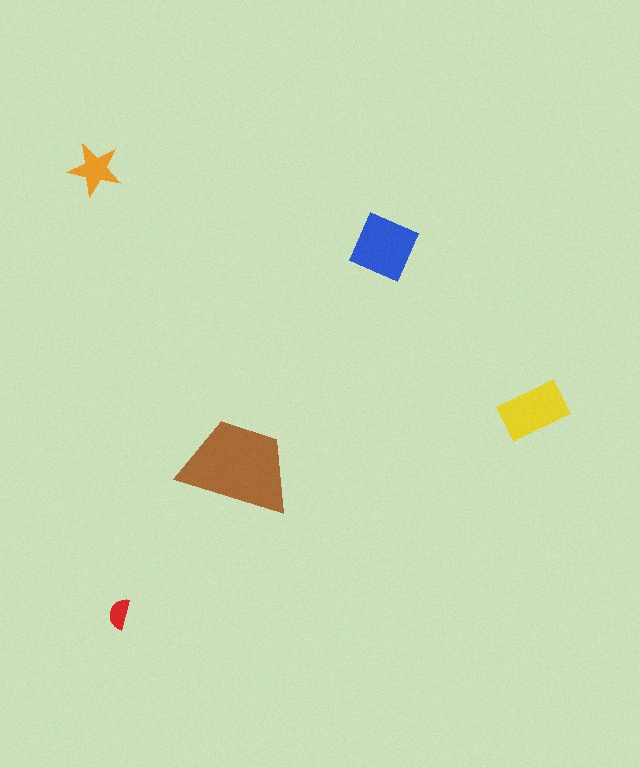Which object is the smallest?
The red semicircle.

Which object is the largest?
The brown trapezoid.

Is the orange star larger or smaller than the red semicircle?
Larger.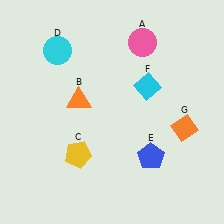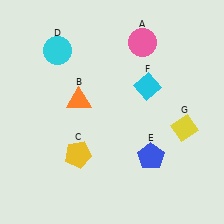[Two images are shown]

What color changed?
The diamond (G) changed from orange in Image 1 to yellow in Image 2.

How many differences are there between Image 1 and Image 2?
There is 1 difference between the two images.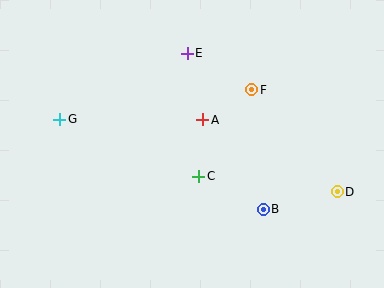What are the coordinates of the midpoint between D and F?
The midpoint between D and F is at (295, 141).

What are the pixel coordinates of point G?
Point G is at (59, 119).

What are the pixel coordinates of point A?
Point A is at (203, 120).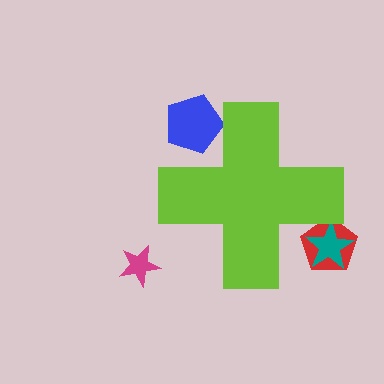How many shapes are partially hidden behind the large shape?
3 shapes are partially hidden.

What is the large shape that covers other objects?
A lime cross.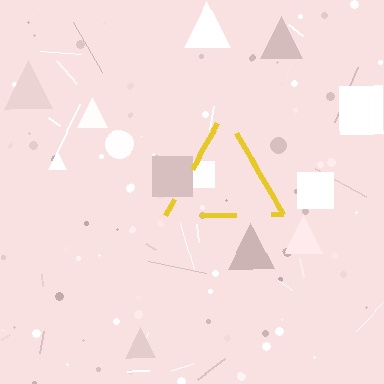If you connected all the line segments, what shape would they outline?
They would outline a triangle.